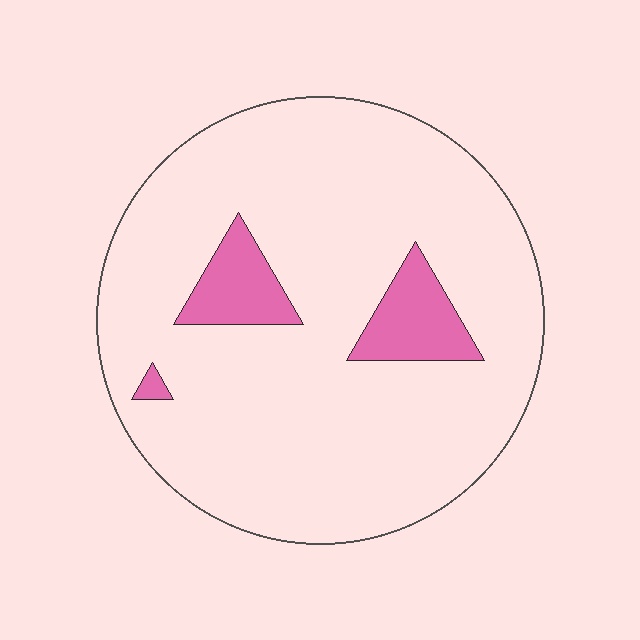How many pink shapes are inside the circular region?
3.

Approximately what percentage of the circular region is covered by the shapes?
Approximately 10%.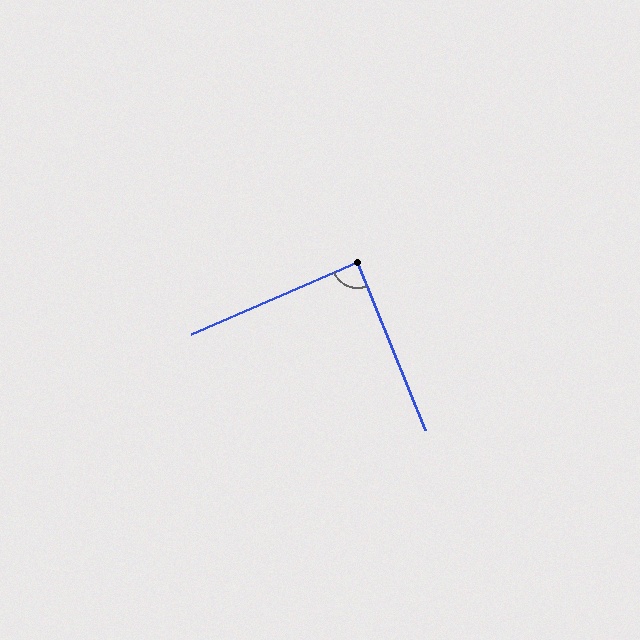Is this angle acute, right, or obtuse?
It is approximately a right angle.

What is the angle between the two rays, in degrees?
Approximately 88 degrees.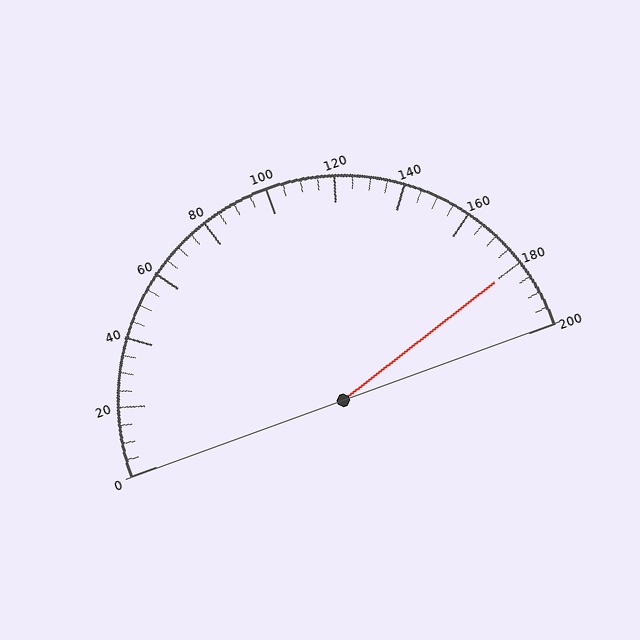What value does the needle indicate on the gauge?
The needle indicates approximately 180.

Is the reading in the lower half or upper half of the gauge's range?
The reading is in the upper half of the range (0 to 200).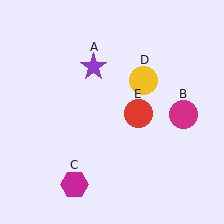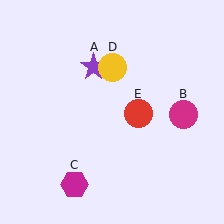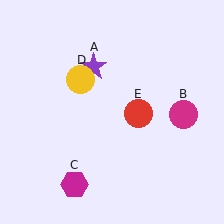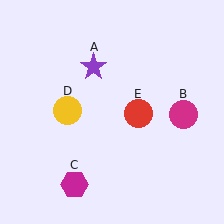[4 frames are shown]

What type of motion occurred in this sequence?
The yellow circle (object D) rotated counterclockwise around the center of the scene.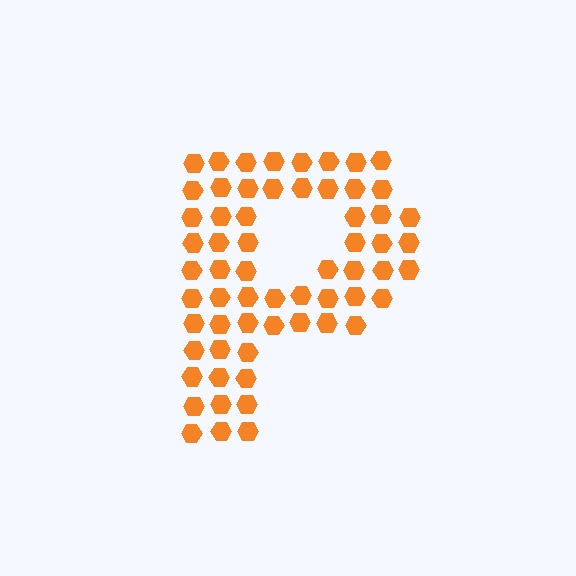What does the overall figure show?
The overall figure shows the letter P.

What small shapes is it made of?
It is made of small hexagons.